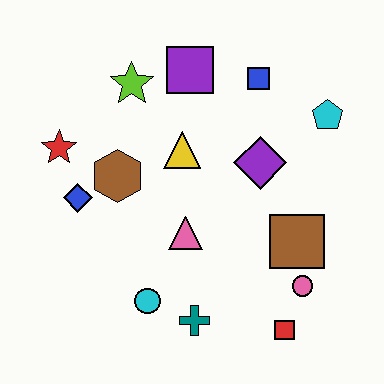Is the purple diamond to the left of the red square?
Yes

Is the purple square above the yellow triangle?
Yes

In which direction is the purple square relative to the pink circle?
The purple square is above the pink circle.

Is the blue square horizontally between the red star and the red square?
Yes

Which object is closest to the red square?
The pink circle is closest to the red square.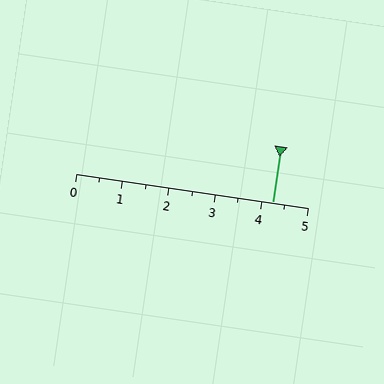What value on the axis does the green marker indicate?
The marker indicates approximately 4.2.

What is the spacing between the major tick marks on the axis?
The major ticks are spaced 1 apart.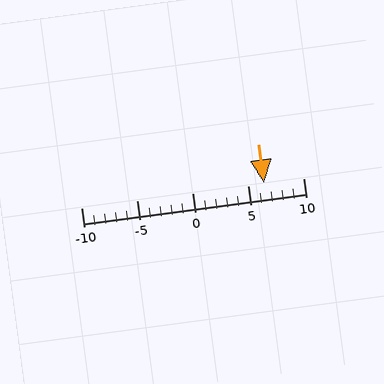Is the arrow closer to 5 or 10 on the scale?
The arrow is closer to 5.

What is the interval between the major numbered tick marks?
The major tick marks are spaced 5 units apart.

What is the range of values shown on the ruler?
The ruler shows values from -10 to 10.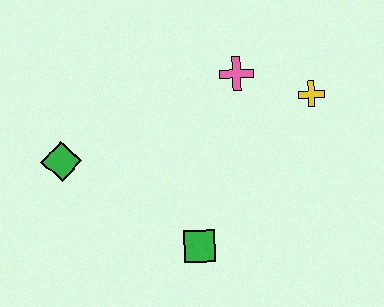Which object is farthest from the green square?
The yellow cross is farthest from the green square.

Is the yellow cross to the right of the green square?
Yes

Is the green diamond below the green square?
No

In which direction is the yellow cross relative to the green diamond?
The yellow cross is to the right of the green diamond.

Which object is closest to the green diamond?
The green square is closest to the green diamond.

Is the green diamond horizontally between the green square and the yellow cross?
No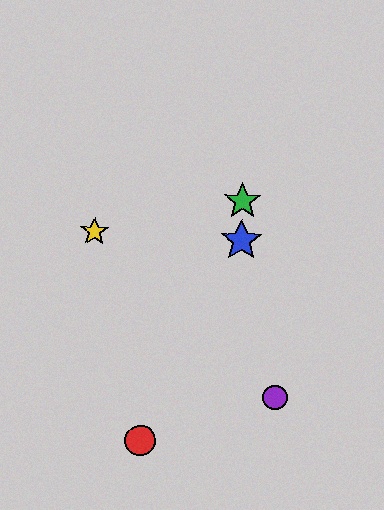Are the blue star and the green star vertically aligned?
Yes, both are at x≈242.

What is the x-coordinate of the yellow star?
The yellow star is at x≈95.